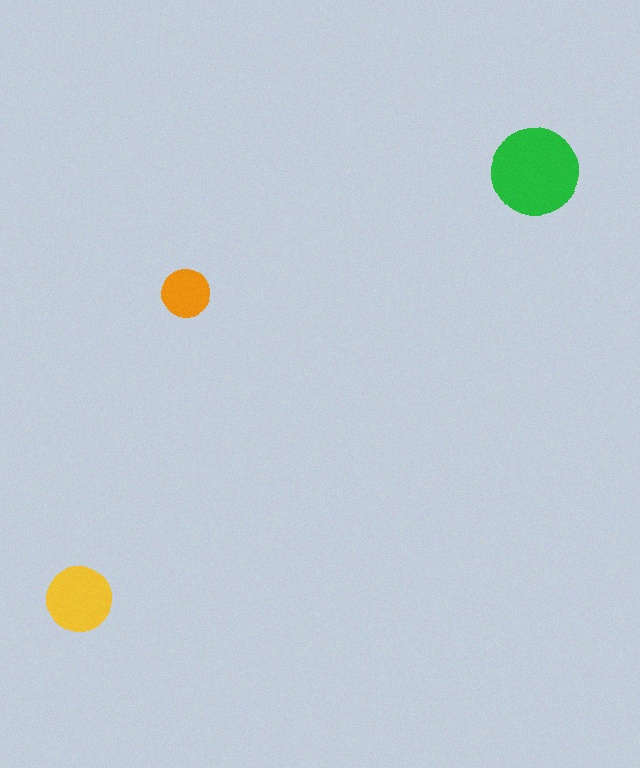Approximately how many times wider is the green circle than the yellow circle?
About 1.5 times wider.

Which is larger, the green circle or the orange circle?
The green one.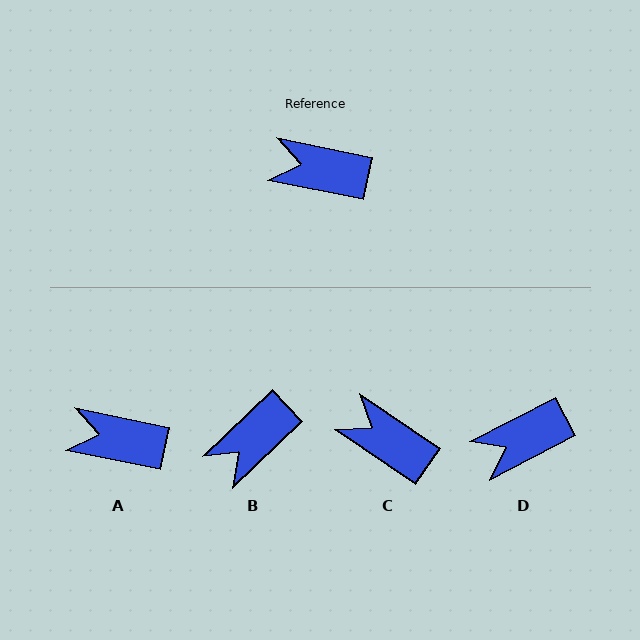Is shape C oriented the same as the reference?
No, it is off by about 23 degrees.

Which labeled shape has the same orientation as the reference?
A.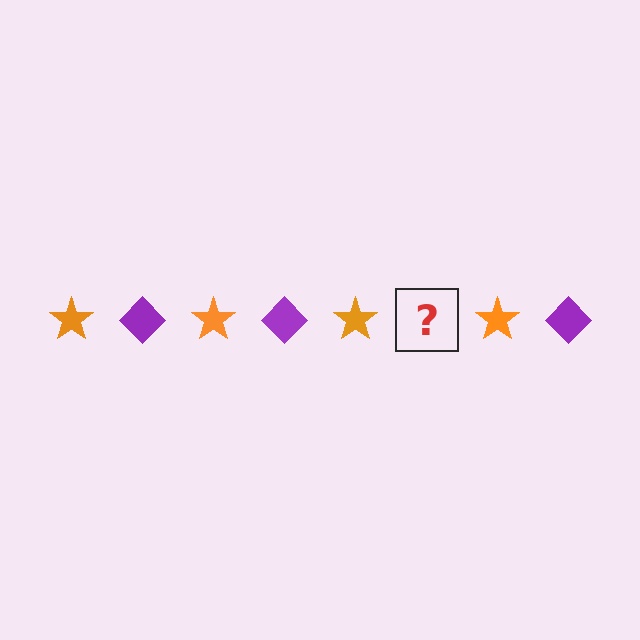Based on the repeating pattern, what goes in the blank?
The blank should be a purple diamond.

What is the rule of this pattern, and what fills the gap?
The rule is that the pattern alternates between orange star and purple diamond. The gap should be filled with a purple diamond.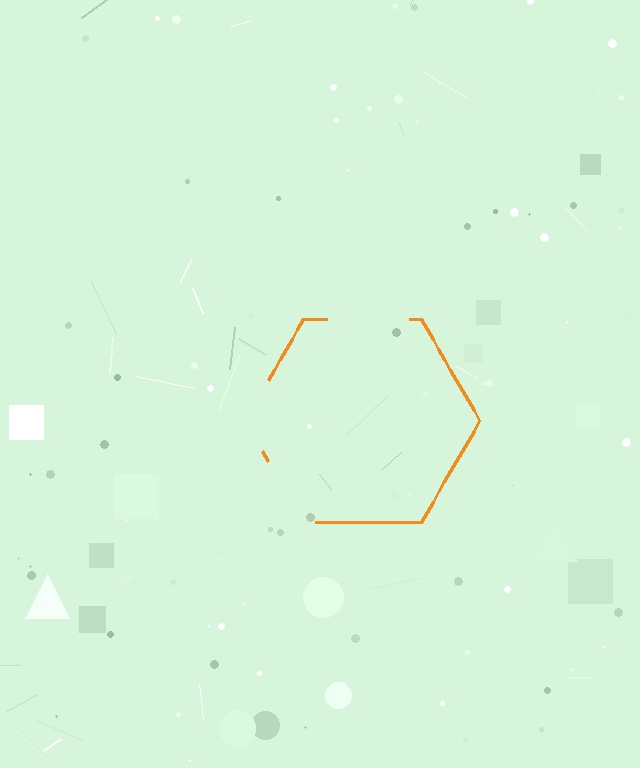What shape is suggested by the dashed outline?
The dashed outline suggests a hexagon.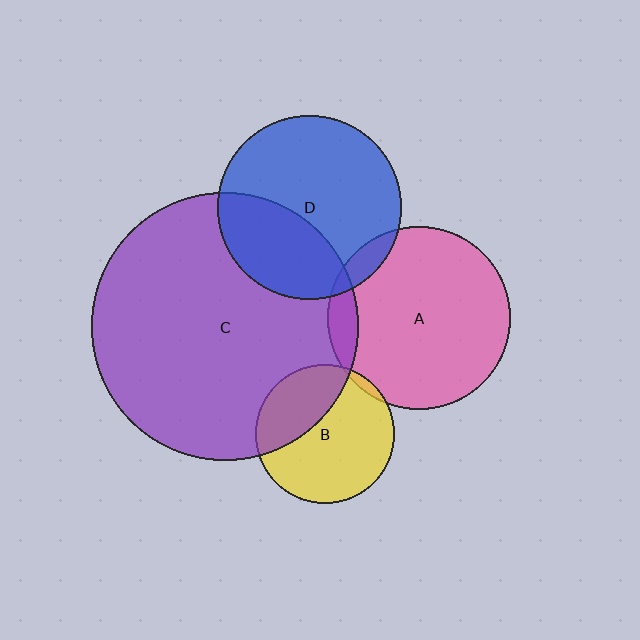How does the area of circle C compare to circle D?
Approximately 2.1 times.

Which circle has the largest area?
Circle C (purple).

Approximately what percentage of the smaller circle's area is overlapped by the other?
Approximately 35%.